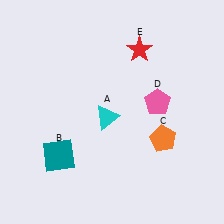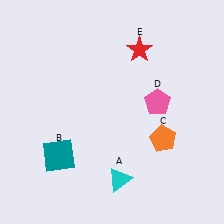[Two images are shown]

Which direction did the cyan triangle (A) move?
The cyan triangle (A) moved down.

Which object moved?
The cyan triangle (A) moved down.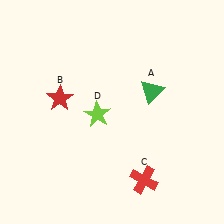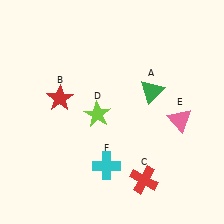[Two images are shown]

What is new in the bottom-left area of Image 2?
A cyan cross (F) was added in the bottom-left area of Image 2.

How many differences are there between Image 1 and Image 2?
There are 2 differences between the two images.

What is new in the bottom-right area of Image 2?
A pink triangle (E) was added in the bottom-right area of Image 2.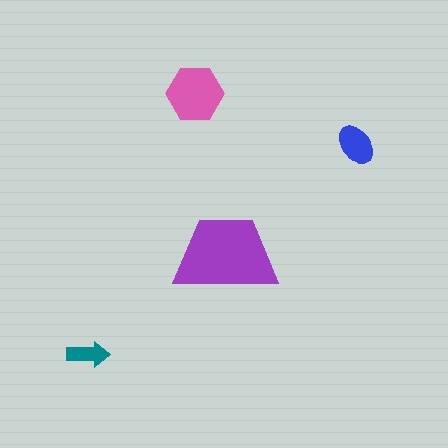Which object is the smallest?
The teal arrow.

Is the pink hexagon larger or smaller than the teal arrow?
Larger.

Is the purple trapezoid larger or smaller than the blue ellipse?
Larger.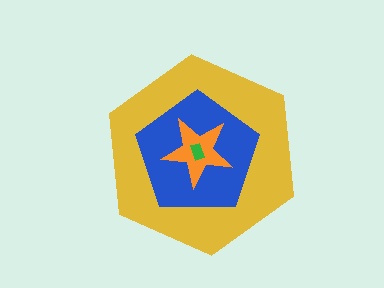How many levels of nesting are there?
4.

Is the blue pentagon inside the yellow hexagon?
Yes.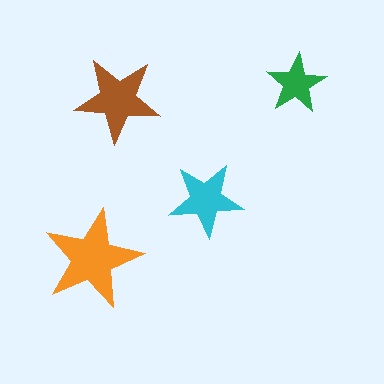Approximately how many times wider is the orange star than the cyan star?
About 1.5 times wider.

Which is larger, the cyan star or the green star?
The cyan one.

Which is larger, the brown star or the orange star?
The orange one.